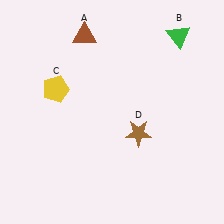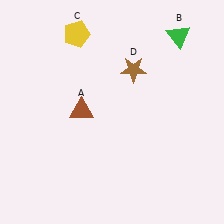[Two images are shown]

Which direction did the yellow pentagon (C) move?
The yellow pentagon (C) moved up.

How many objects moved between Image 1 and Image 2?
3 objects moved between the two images.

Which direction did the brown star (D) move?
The brown star (D) moved up.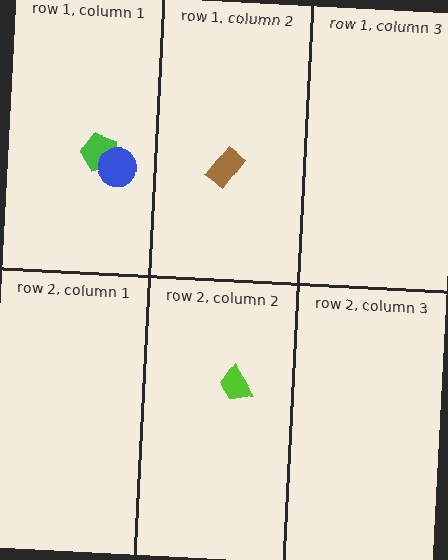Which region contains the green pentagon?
The row 1, column 1 region.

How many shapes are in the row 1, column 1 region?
2.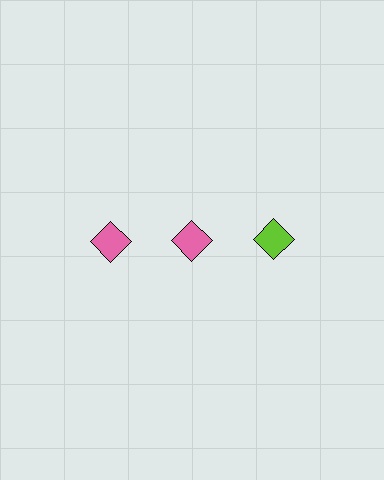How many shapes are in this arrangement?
There are 3 shapes arranged in a grid pattern.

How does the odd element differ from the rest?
It has a different color: lime instead of pink.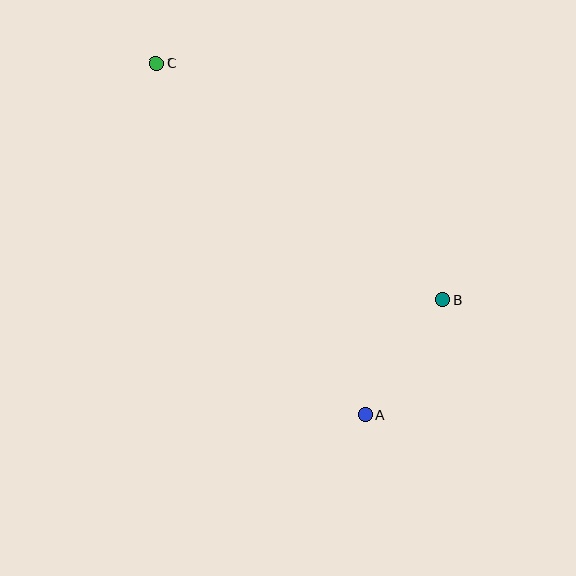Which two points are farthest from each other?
Points A and C are farthest from each other.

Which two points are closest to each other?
Points A and B are closest to each other.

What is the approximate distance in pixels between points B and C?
The distance between B and C is approximately 372 pixels.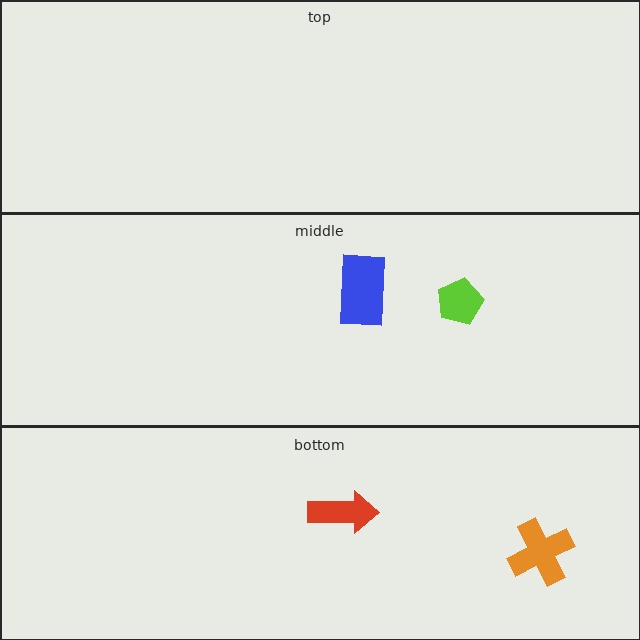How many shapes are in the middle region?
2.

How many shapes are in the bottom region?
2.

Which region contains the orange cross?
The bottom region.